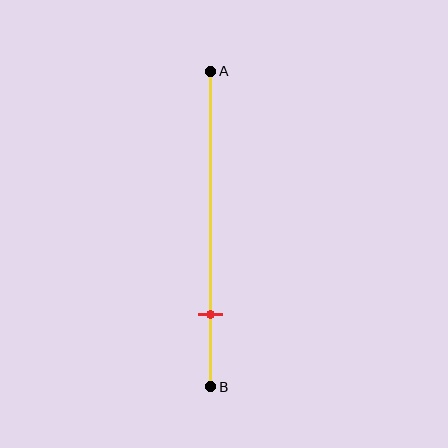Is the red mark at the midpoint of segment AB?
No, the mark is at about 75% from A, not at the 50% midpoint.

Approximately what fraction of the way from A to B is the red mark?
The red mark is approximately 75% of the way from A to B.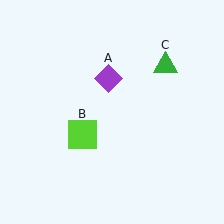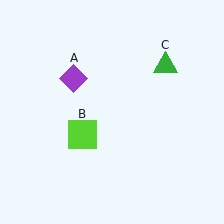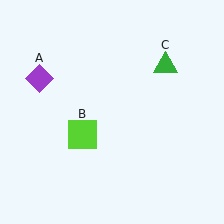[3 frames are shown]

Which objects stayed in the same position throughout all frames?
Lime square (object B) and green triangle (object C) remained stationary.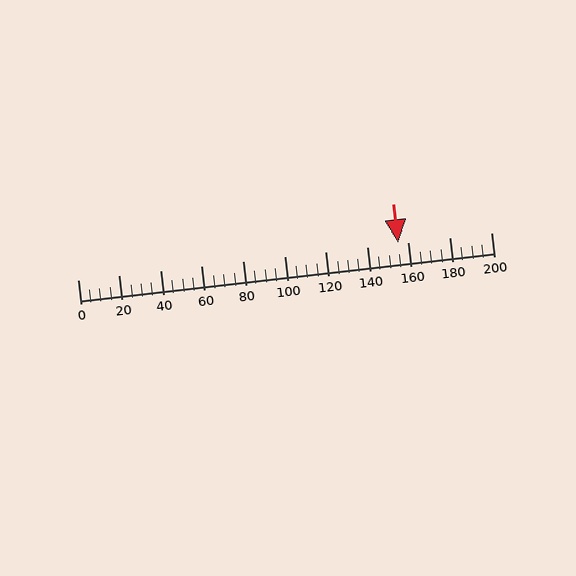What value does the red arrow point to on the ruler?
The red arrow points to approximately 155.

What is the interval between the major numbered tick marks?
The major tick marks are spaced 20 units apart.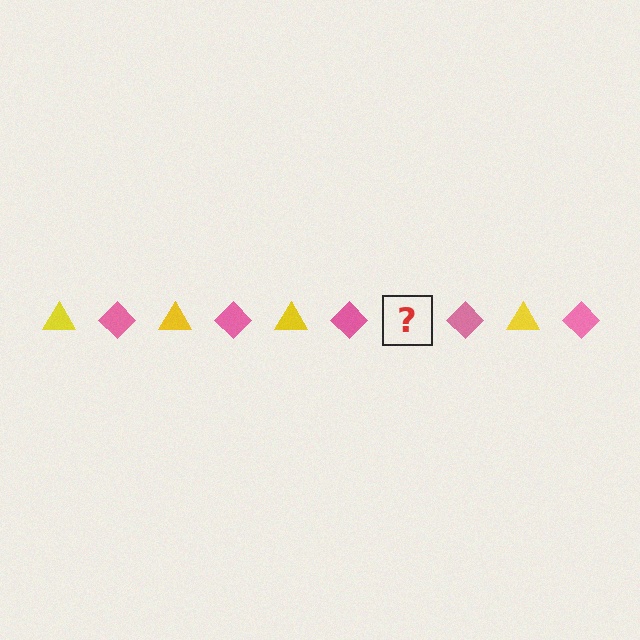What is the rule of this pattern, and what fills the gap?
The rule is that the pattern alternates between yellow triangle and pink diamond. The gap should be filled with a yellow triangle.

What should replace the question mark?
The question mark should be replaced with a yellow triangle.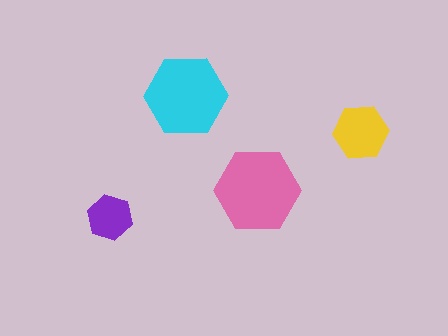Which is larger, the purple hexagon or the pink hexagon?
The pink one.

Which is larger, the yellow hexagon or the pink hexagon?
The pink one.